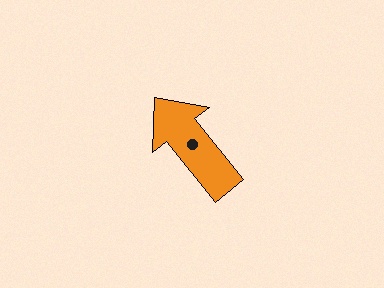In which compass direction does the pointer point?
Northwest.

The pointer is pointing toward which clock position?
Roughly 11 o'clock.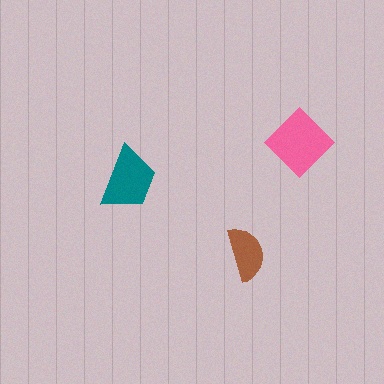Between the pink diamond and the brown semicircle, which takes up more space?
The pink diamond.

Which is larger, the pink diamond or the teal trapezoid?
The pink diamond.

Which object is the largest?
The pink diamond.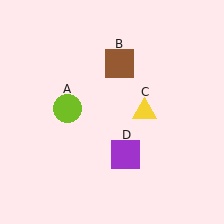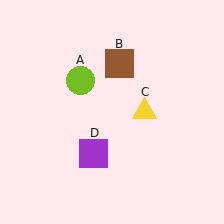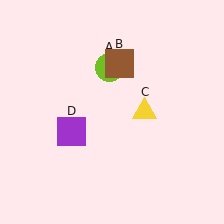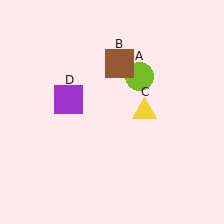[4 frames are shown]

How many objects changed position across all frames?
2 objects changed position: lime circle (object A), purple square (object D).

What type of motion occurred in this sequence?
The lime circle (object A), purple square (object D) rotated clockwise around the center of the scene.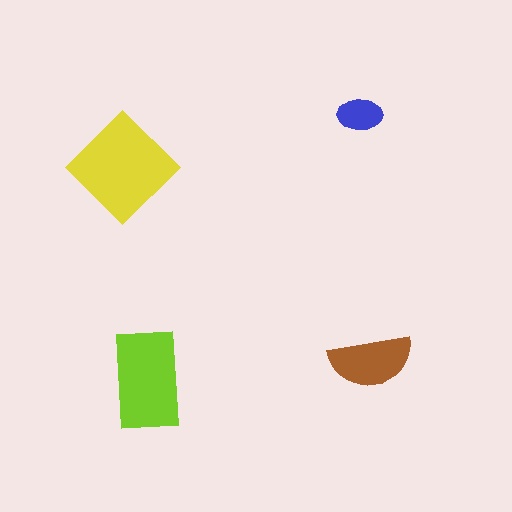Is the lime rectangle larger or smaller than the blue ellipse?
Larger.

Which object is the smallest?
The blue ellipse.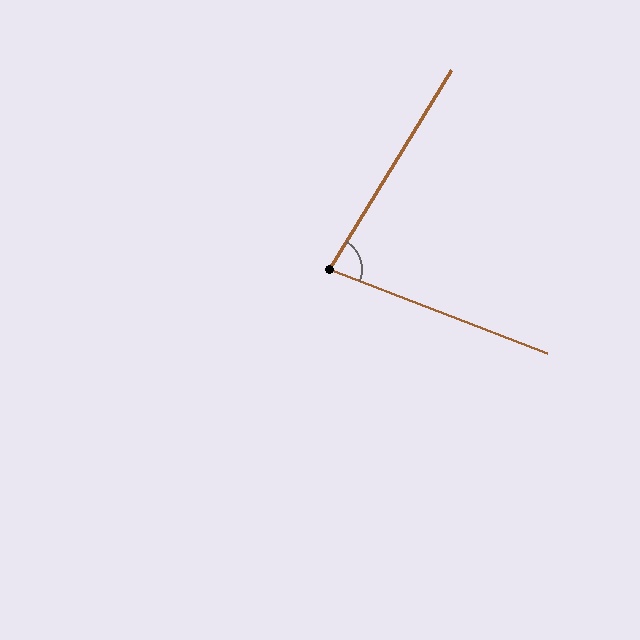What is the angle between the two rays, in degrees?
Approximately 80 degrees.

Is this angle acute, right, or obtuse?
It is acute.